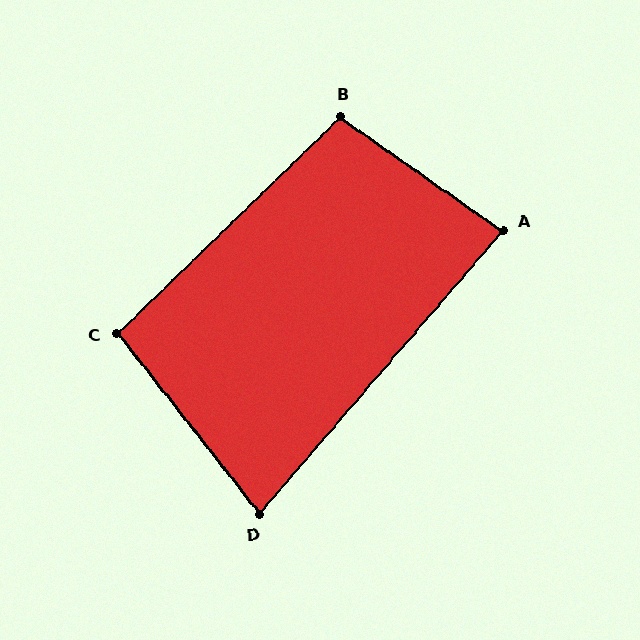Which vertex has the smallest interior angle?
D, at approximately 79 degrees.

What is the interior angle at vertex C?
Approximately 96 degrees (obtuse).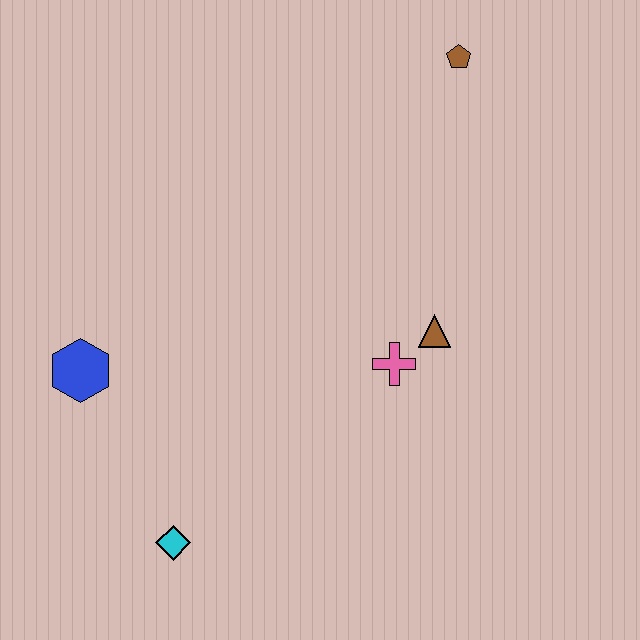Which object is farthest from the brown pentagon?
The cyan diamond is farthest from the brown pentagon.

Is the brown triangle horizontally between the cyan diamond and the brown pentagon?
Yes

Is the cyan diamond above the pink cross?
No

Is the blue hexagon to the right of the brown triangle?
No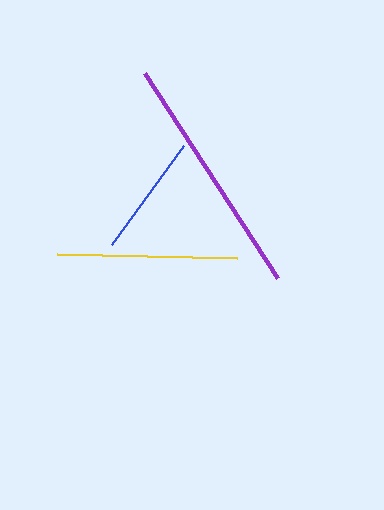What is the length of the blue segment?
The blue segment is approximately 123 pixels long.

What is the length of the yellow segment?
The yellow segment is approximately 180 pixels long.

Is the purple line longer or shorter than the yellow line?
The purple line is longer than the yellow line.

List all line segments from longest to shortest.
From longest to shortest: purple, yellow, blue.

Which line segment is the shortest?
The blue line is the shortest at approximately 123 pixels.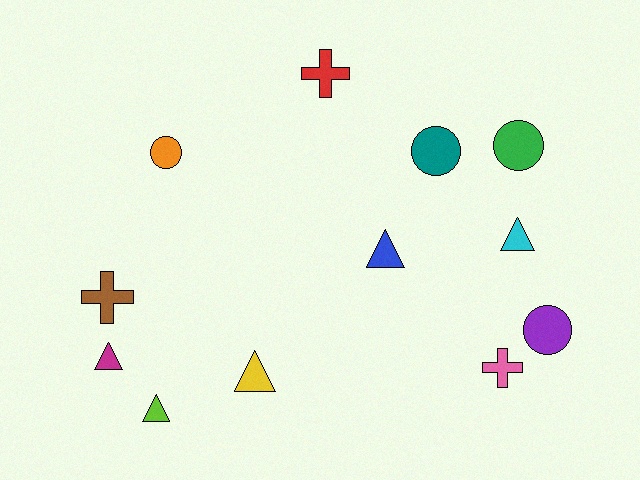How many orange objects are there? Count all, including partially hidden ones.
There is 1 orange object.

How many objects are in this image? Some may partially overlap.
There are 12 objects.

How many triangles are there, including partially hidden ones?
There are 5 triangles.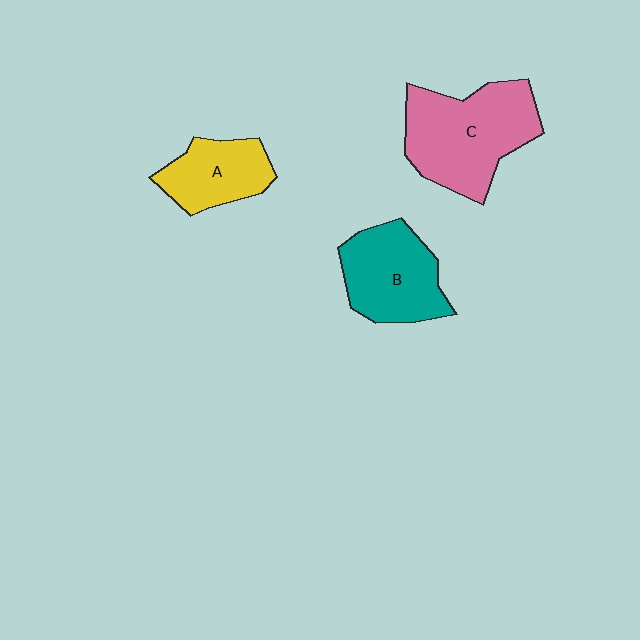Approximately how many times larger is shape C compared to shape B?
Approximately 1.3 times.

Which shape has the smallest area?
Shape A (yellow).